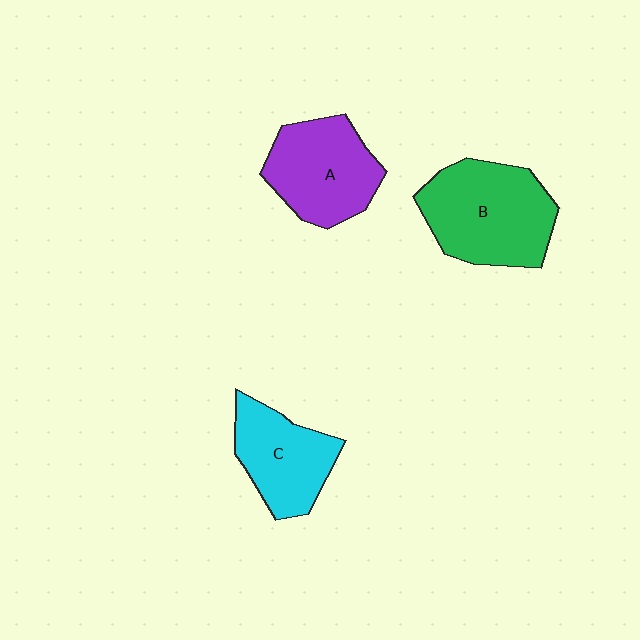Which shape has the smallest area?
Shape C (cyan).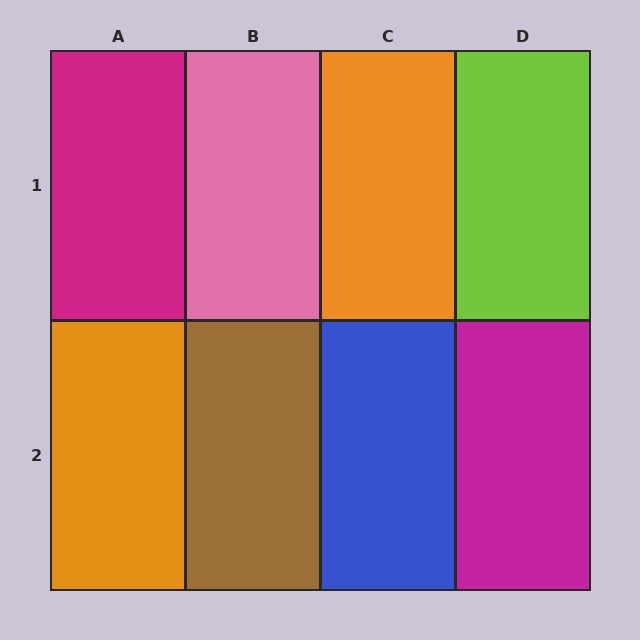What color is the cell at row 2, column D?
Magenta.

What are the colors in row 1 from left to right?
Magenta, pink, orange, lime.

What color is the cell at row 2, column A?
Orange.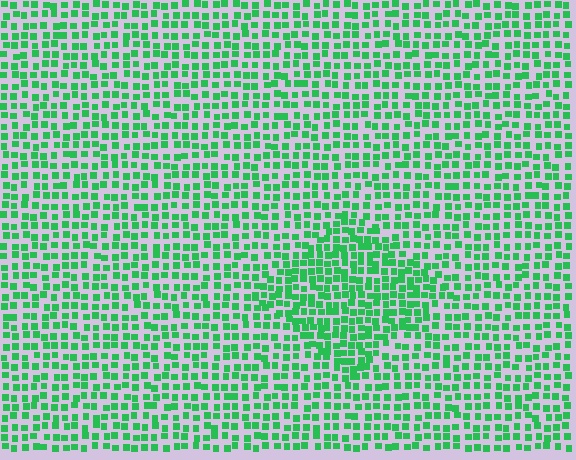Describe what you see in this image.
The image contains small green elements arranged at two different densities. A diamond-shaped region is visible where the elements are more densely packed than the surrounding area.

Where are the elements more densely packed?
The elements are more densely packed inside the diamond boundary.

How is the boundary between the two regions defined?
The boundary is defined by a change in element density (approximately 1.5x ratio). All elements are the same color, size, and shape.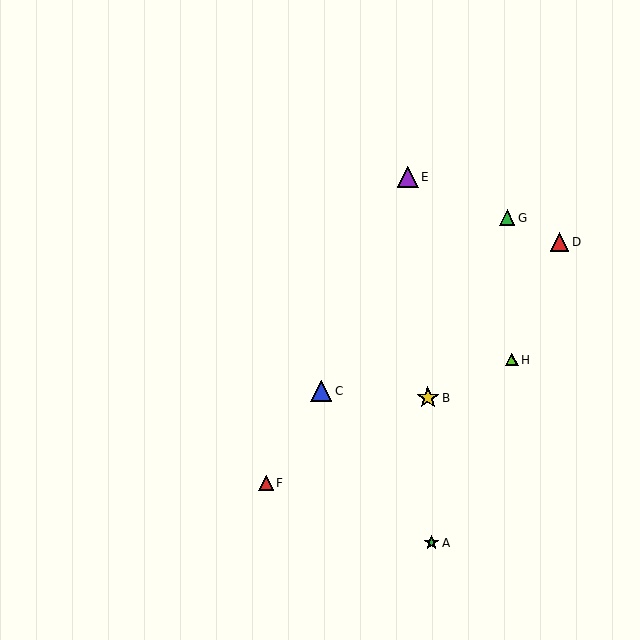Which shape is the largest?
The yellow star (labeled B) is the largest.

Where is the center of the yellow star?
The center of the yellow star is at (428, 398).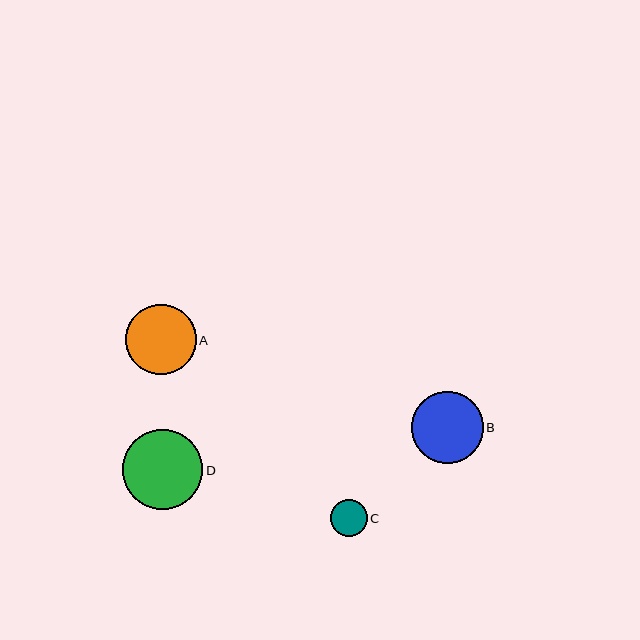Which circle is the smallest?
Circle C is the smallest with a size of approximately 37 pixels.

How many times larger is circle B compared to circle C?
Circle B is approximately 2.0 times the size of circle C.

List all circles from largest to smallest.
From largest to smallest: D, B, A, C.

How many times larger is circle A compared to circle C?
Circle A is approximately 1.9 times the size of circle C.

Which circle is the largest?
Circle D is the largest with a size of approximately 80 pixels.